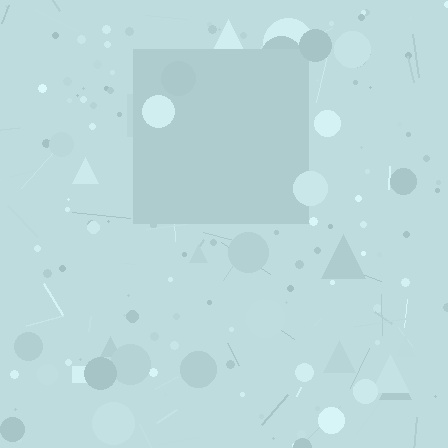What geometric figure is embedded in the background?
A square is embedded in the background.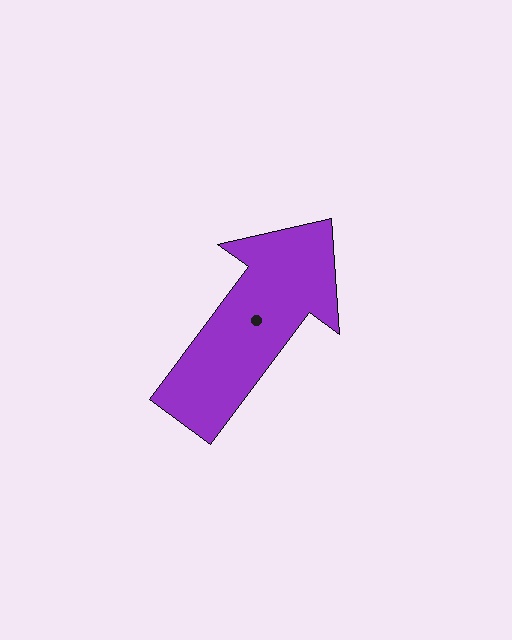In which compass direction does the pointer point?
Northeast.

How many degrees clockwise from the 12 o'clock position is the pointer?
Approximately 37 degrees.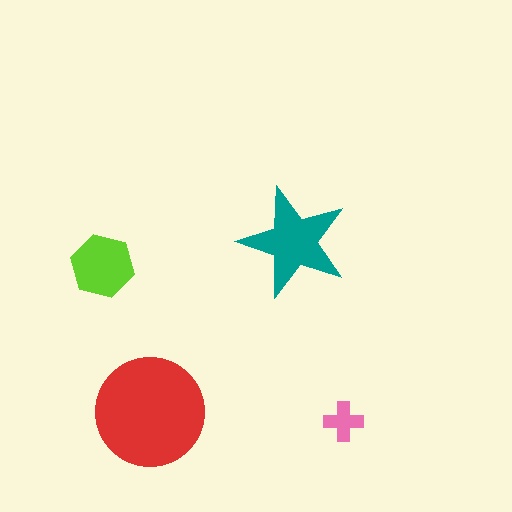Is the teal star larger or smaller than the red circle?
Smaller.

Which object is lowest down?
The pink cross is bottommost.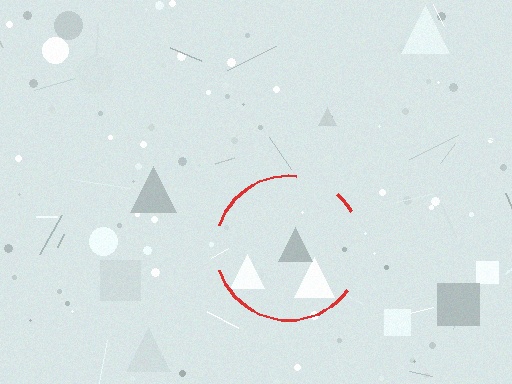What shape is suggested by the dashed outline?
The dashed outline suggests a circle.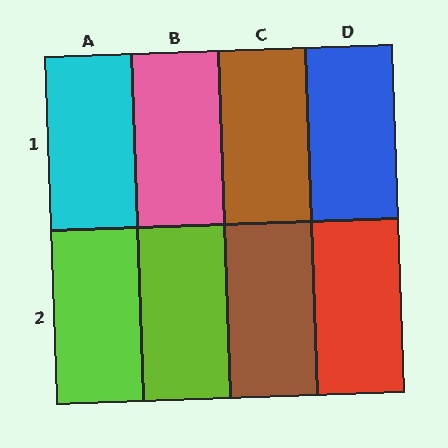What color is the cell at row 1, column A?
Cyan.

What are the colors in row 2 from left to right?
Lime, lime, brown, red.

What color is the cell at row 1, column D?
Blue.